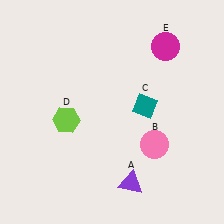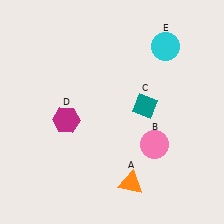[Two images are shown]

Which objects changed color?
A changed from purple to orange. D changed from lime to magenta. E changed from magenta to cyan.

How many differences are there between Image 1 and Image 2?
There are 3 differences between the two images.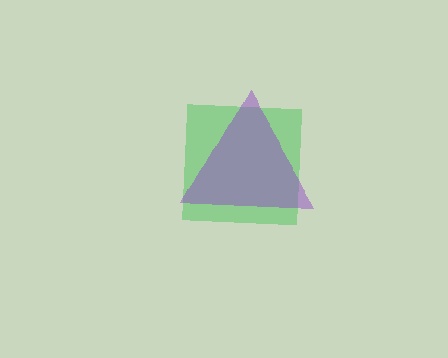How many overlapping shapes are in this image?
There are 2 overlapping shapes in the image.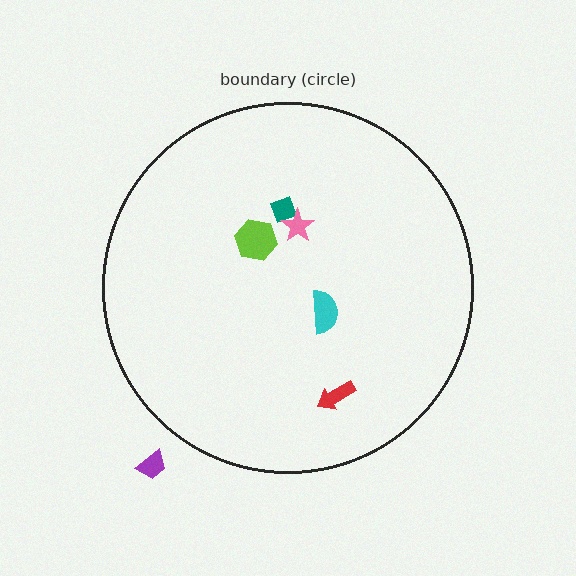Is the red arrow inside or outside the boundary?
Inside.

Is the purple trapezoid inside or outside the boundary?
Outside.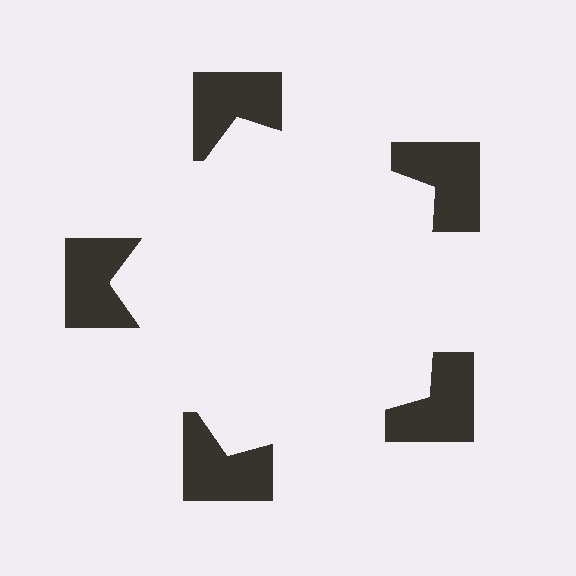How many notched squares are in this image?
There are 5 — one at each vertex of the illusory pentagon.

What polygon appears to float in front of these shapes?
An illusory pentagon — its edges are inferred from the aligned wedge cuts in the notched squares, not physically drawn.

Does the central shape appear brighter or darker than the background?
It typically appears slightly brighter than the background, even though no actual brightness change is drawn.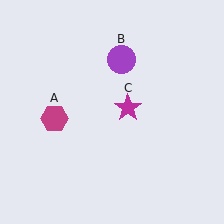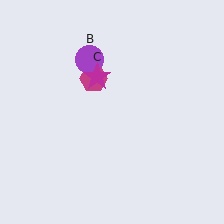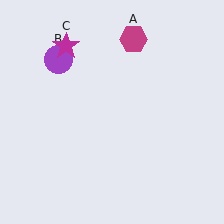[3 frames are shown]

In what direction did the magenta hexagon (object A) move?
The magenta hexagon (object A) moved up and to the right.